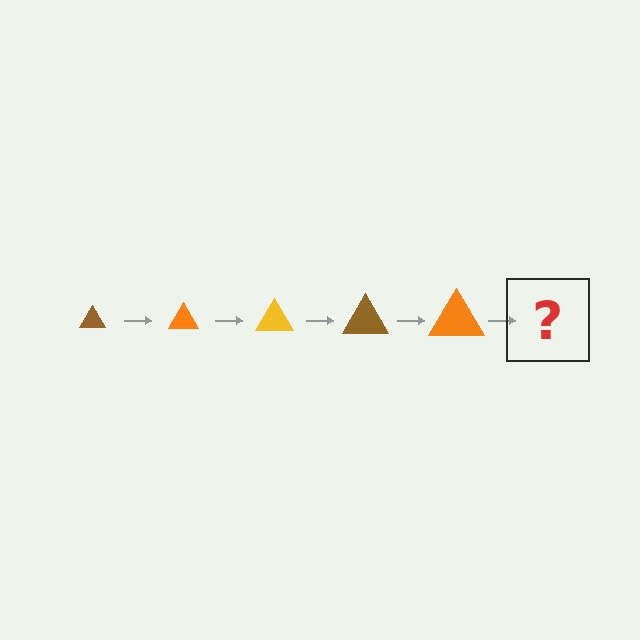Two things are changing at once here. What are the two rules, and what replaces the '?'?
The two rules are that the triangle grows larger each step and the color cycles through brown, orange, and yellow. The '?' should be a yellow triangle, larger than the previous one.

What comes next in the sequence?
The next element should be a yellow triangle, larger than the previous one.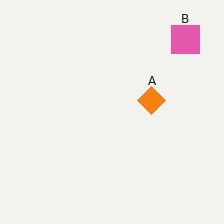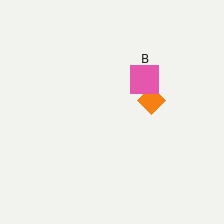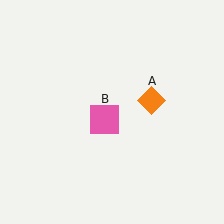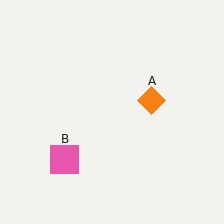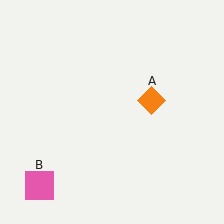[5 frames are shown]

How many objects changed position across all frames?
1 object changed position: pink square (object B).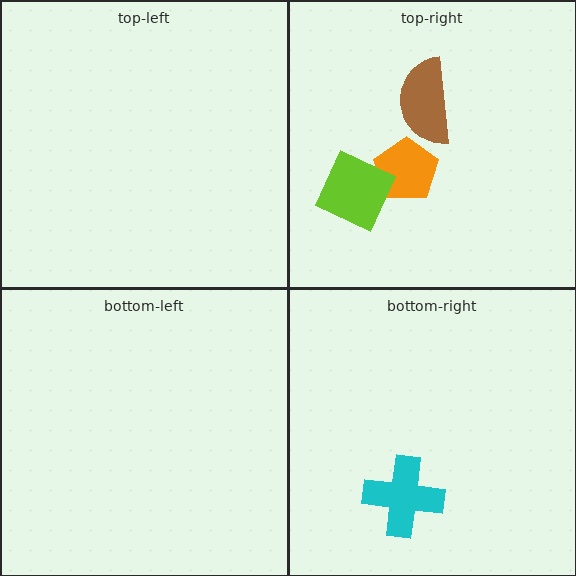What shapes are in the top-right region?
The brown semicircle, the orange pentagon, the lime diamond.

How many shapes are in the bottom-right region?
1.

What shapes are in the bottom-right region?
The cyan cross.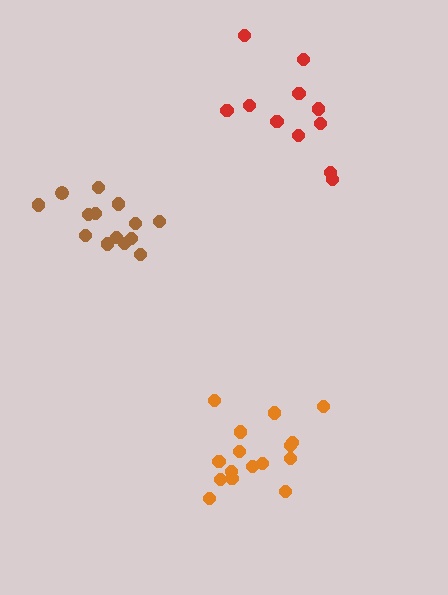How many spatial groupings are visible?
There are 3 spatial groupings.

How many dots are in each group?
Group 1: 16 dots, Group 2: 14 dots, Group 3: 11 dots (41 total).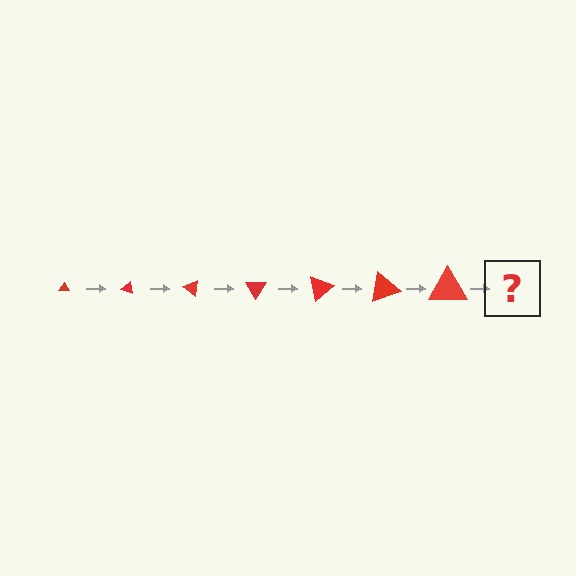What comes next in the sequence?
The next element should be a triangle, larger than the previous one and rotated 140 degrees from the start.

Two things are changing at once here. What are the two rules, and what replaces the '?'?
The two rules are that the triangle grows larger each step and it rotates 20 degrees each step. The '?' should be a triangle, larger than the previous one and rotated 140 degrees from the start.